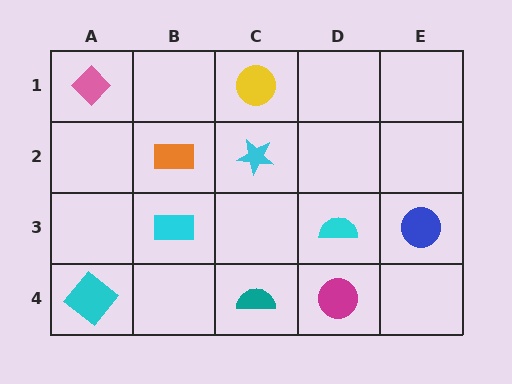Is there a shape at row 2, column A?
No, that cell is empty.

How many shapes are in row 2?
2 shapes.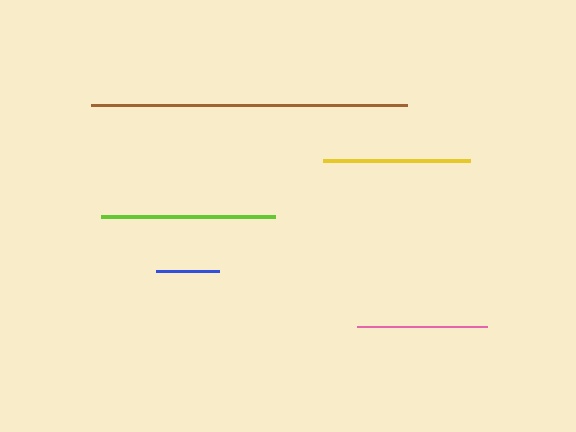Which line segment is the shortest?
The blue line is the shortest at approximately 62 pixels.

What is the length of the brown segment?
The brown segment is approximately 316 pixels long.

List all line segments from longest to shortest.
From longest to shortest: brown, lime, yellow, pink, blue.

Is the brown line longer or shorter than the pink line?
The brown line is longer than the pink line.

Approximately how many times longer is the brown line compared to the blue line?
The brown line is approximately 5.1 times the length of the blue line.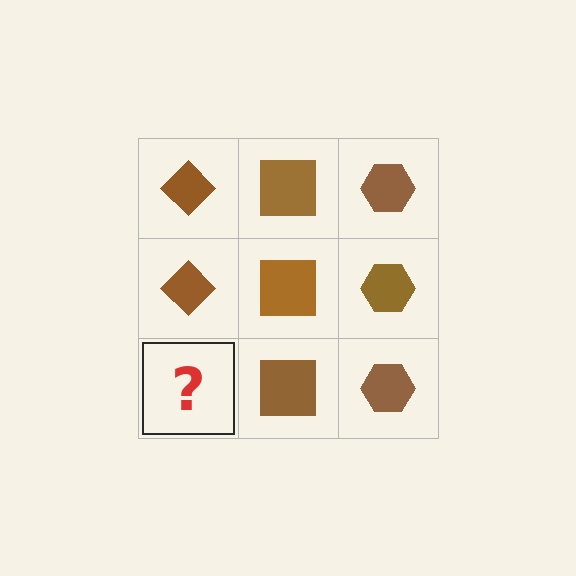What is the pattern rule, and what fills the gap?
The rule is that each column has a consistent shape. The gap should be filled with a brown diamond.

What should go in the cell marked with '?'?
The missing cell should contain a brown diamond.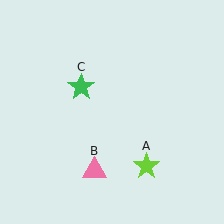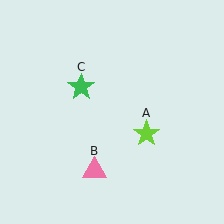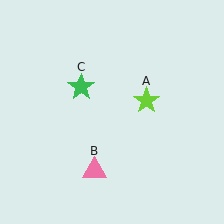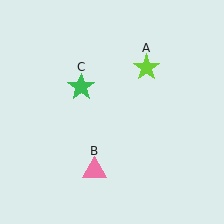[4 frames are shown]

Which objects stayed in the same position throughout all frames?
Pink triangle (object B) and green star (object C) remained stationary.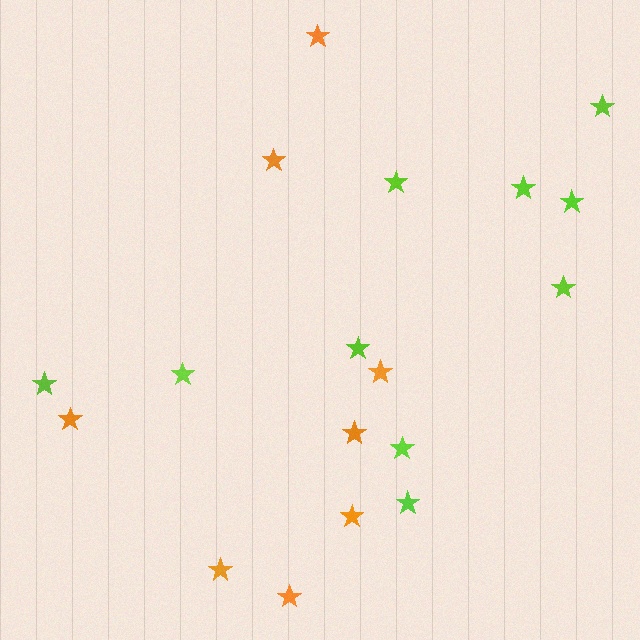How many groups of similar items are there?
There are 2 groups: one group of orange stars (8) and one group of lime stars (10).